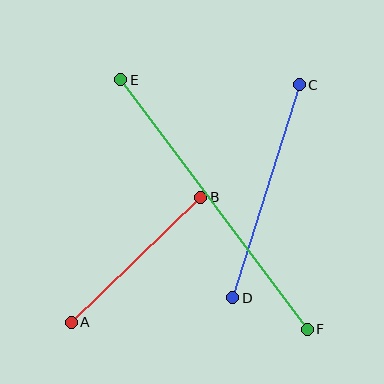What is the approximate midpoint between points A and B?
The midpoint is at approximately (136, 260) pixels.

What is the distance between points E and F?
The distance is approximately 312 pixels.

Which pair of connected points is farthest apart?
Points E and F are farthest apart.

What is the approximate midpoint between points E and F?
The midpoint is at approximately (214, 205) pixels.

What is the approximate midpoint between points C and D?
The midpoint is at approximately (266, 191) pixels.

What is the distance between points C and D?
The distance is approximately 223 pixels.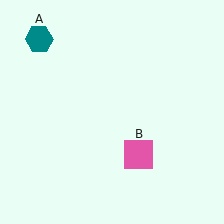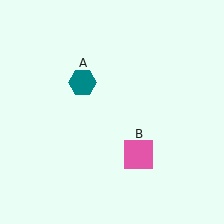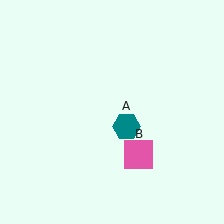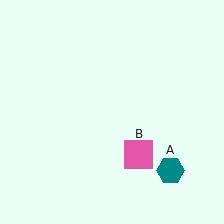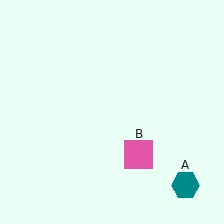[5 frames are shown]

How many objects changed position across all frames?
1 object changed position: teal hexagon (object A).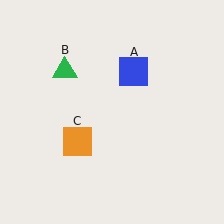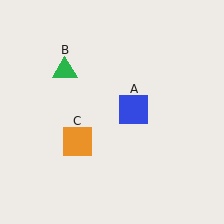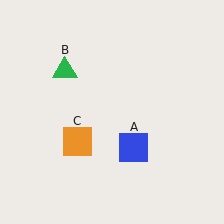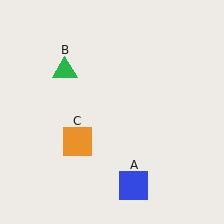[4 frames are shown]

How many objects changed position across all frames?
1 object changed position: blue square (object A).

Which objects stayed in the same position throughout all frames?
Green triangle (object B) and orange square (object C) remained stationary.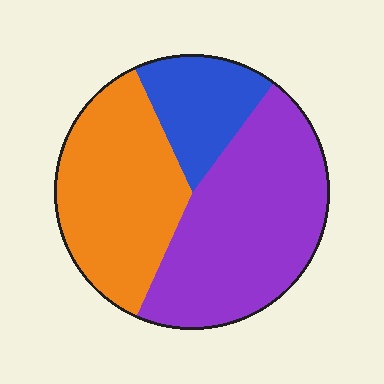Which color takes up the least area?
Blue, at roughly 15%.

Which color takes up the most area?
Purple, at roughly 45%.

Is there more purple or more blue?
Purple.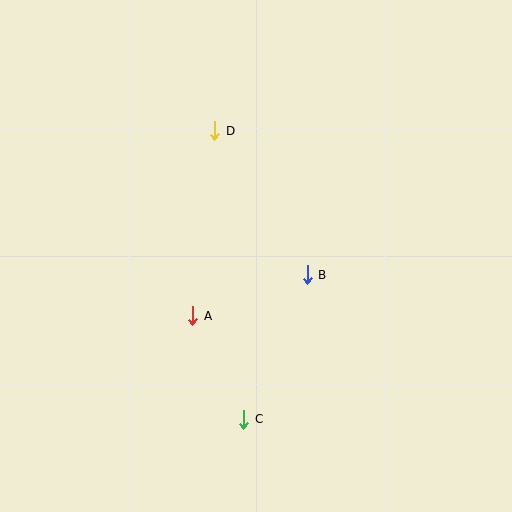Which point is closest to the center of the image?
Point B at (307, 275) is closest to the center.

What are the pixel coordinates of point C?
Point C is at (244, 419).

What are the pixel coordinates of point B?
Point B is at (307, 275).